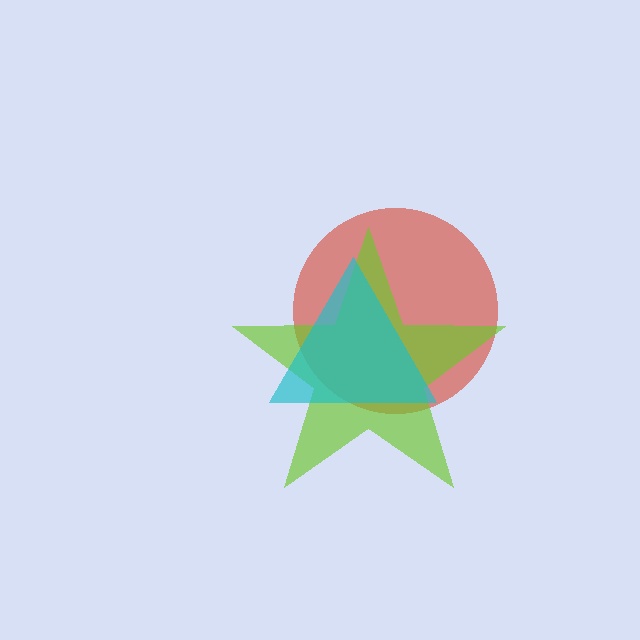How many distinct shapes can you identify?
There are 3 distinct shapes: a red circle, a lime star, a cyan triangle.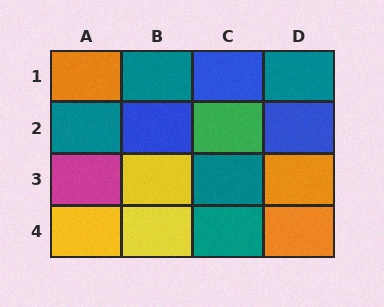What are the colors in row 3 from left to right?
Magenta, yellow, teal, orange.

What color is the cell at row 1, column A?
Orange.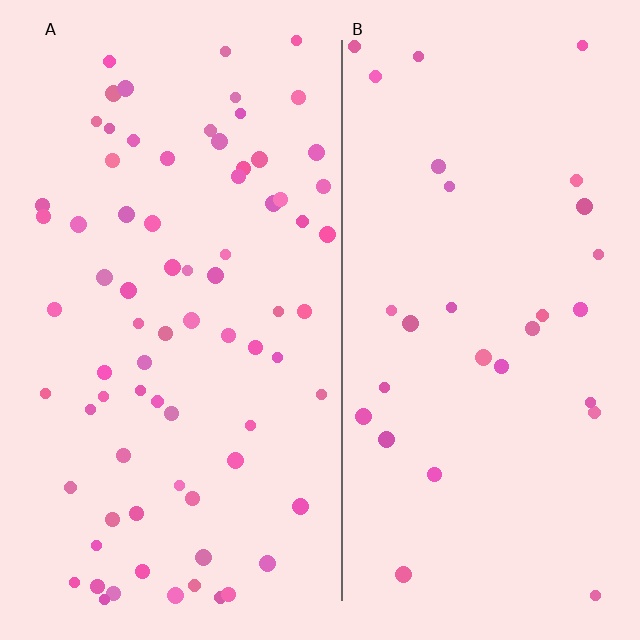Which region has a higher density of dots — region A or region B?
A (the left).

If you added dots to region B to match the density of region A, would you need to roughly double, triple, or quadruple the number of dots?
Approximately triple.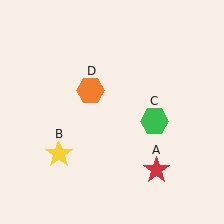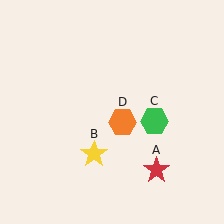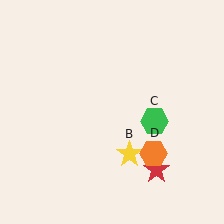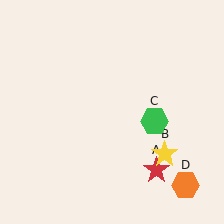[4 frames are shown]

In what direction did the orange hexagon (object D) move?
The orange hexagon (object D) moved down and to the right.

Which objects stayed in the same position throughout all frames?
Red star (object A) and green hexagon (object C) remained stationary.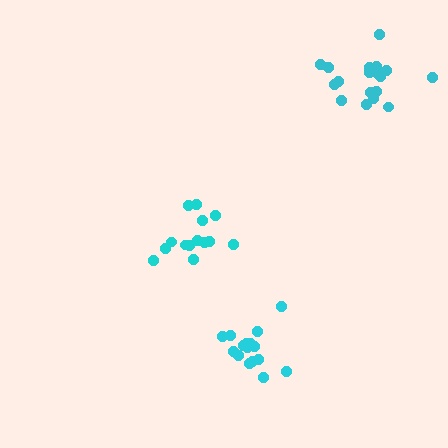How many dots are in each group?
Group 1: 16 dots, Group 2: 14 dots, Group 3: 18 dots (48 total).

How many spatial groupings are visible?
There are 3 spatial groupings.